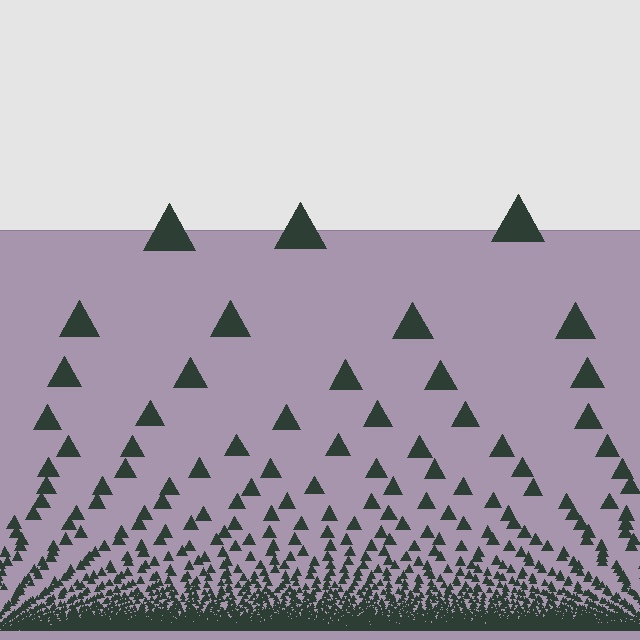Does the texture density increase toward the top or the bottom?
Density increases toward the bottom.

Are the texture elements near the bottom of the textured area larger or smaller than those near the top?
Smaller. The gradient is inverted — elements near the bottom are smaller and denser.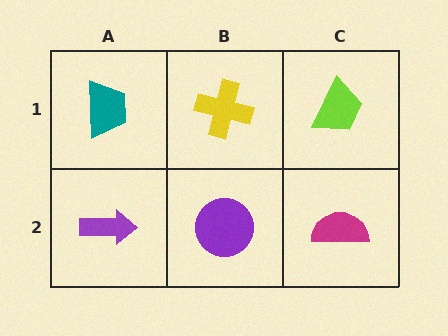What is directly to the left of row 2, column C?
A purple circle.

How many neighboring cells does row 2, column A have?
2.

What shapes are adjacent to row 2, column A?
A teal trapezoid (row 1, column A), a purple circle (row 2, column B).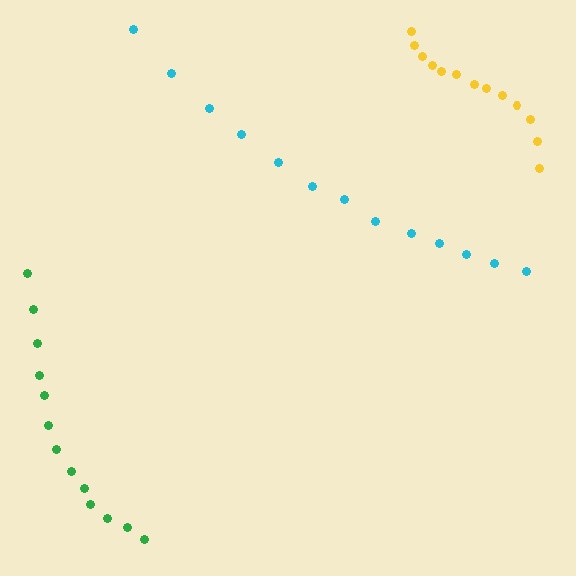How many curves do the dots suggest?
There are 3 distinct paths.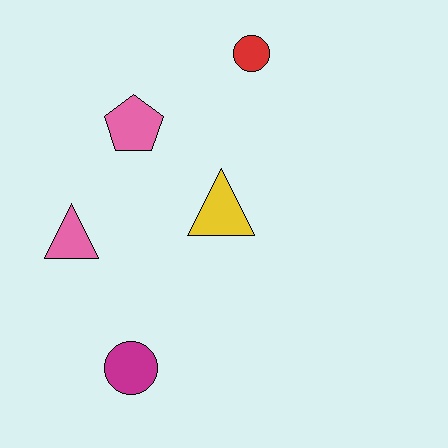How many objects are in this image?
There are 5 objects.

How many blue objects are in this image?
There are no blue objects.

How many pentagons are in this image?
There is 1 pentagon.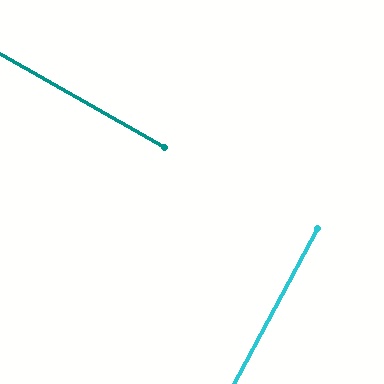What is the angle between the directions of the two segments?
Approximately 89 degrees.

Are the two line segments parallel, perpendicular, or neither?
Perpendicular — they meet at approximately 89°.